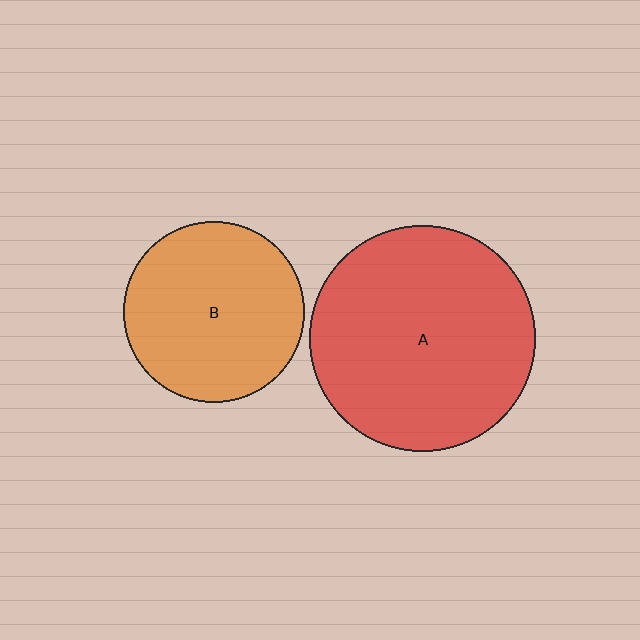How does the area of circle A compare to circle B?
Approximately 1.6 times.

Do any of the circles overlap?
No, none of the circles overlap.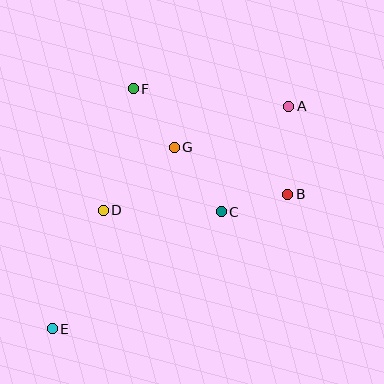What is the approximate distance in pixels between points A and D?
The distance between A and D is approximately 212 pixels.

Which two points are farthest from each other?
Points A and E are farthest from each other.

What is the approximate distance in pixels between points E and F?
The distance between E and F is approximately 253 pixels.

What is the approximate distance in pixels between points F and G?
The distance between F and G is approximately 71 pixels.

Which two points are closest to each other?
Points B and C are closest to each other.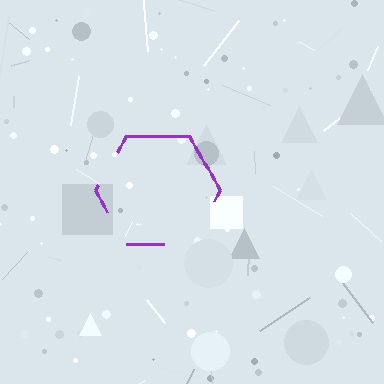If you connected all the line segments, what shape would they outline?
They would outline a hexagon.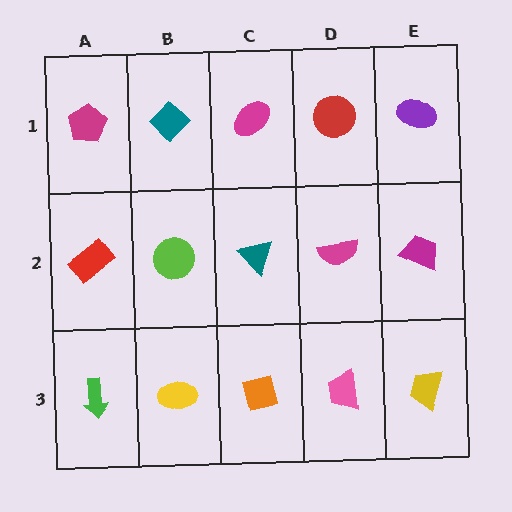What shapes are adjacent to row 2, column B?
A teal diamond (row 1, column B), a yellow ellipse (row 3, column B), a red rectangle (row 2, column A), a teal triangle (row 2, column C).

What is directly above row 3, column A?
A red rectangle.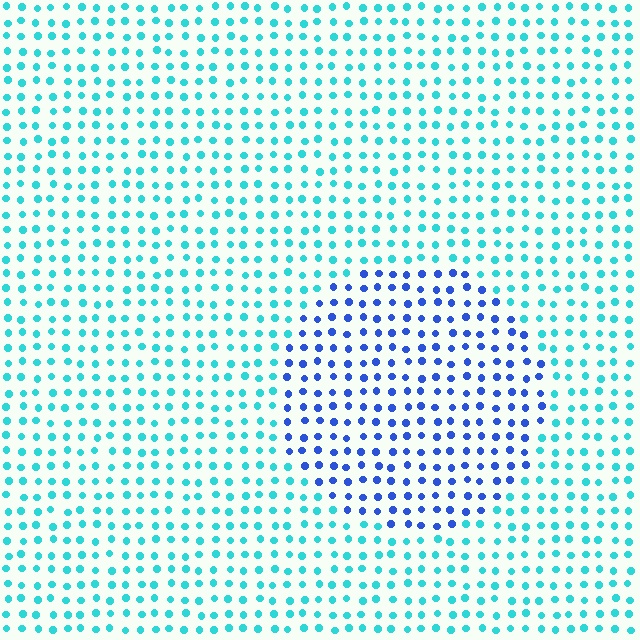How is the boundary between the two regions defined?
The boundary is defined purely by a slight shift in hue (about 47 degrees). Spacing, size, and orientation are identical on both sides.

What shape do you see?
I see a circle.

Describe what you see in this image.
The image is filled with small cyan elements in a uniform arrangement. A circle-shaped region is visible where the elements are tinted to a slightly different hue, forming a subtle color boundary.